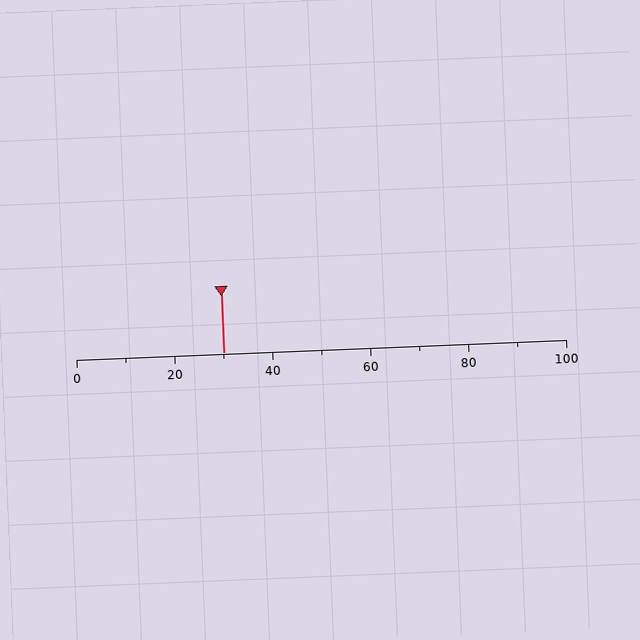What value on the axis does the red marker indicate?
The marker indicates approximately 30.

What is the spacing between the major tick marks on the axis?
The major ticks are spaced 20 apart.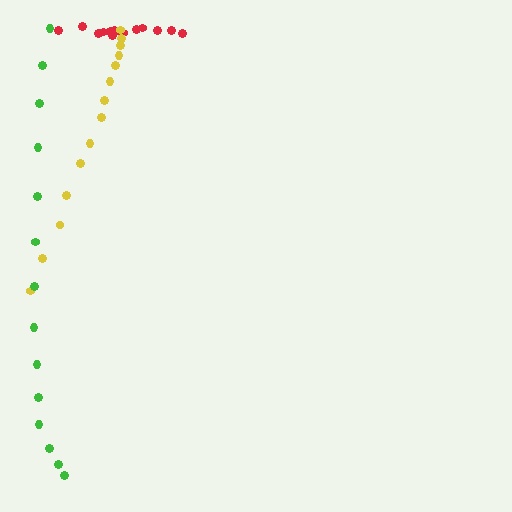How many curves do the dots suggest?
There are 3 distinct paths.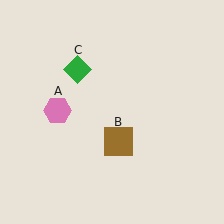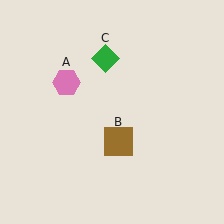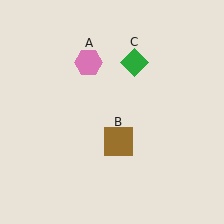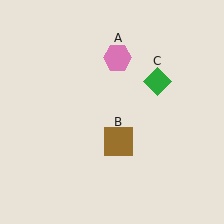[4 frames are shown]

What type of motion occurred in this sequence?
The pink hexagon (object A), green diamond (object C) rotated clockwise around the center of the scene.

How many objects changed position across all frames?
2 objects changed position: pink hexagon (object A), green diamond (object C).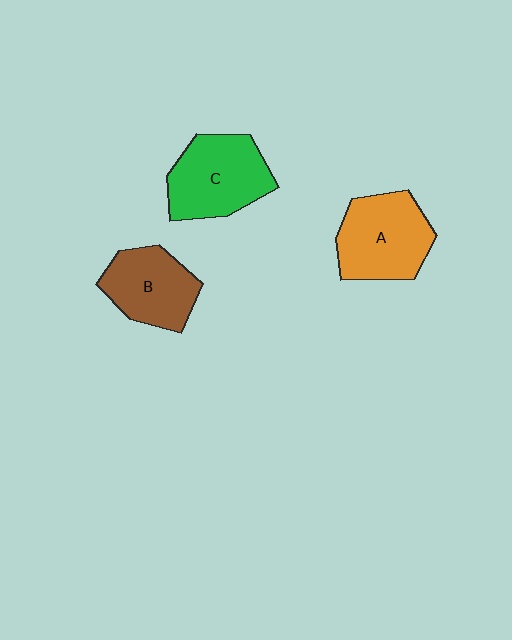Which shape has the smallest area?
Shape B (brown).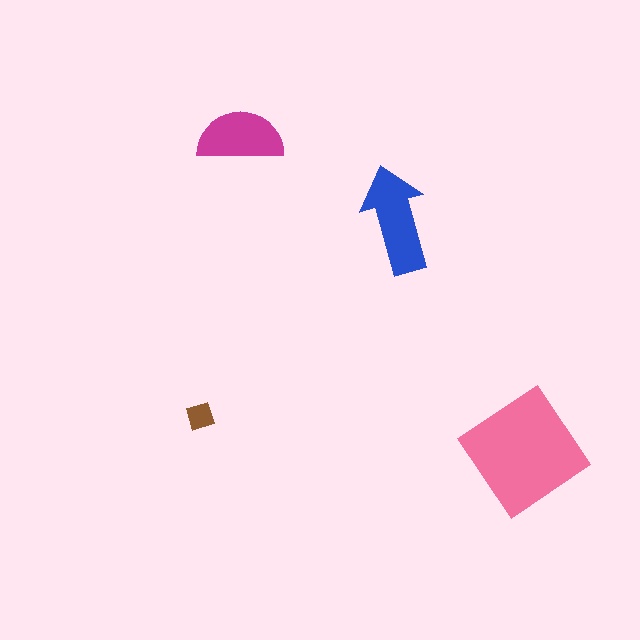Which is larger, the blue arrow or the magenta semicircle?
The blue arrow.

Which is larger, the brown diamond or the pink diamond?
The pink diamond.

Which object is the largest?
The pink diamond.